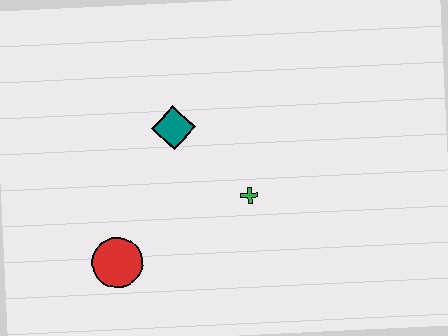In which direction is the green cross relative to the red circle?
The green cross is to the right of the red circle.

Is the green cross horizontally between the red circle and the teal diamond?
No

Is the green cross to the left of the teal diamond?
No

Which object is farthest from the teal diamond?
The red circle is farthest from the teal diamond.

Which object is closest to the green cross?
The teal diamond is closest to the green cross.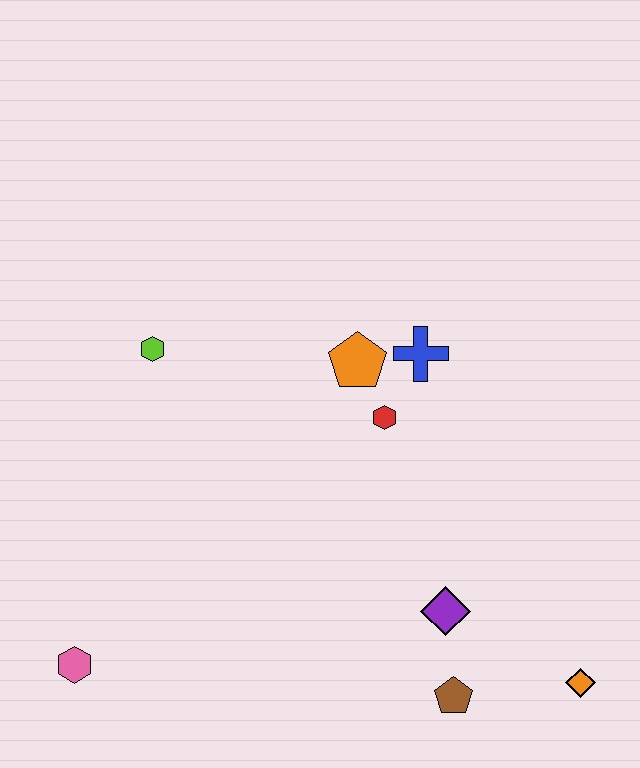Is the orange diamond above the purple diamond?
No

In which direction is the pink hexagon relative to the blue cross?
The pink hexagon is to the left of the blue cross.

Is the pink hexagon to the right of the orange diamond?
No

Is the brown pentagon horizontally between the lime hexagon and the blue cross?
No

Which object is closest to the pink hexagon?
The lime hexagon is closest to the pink hexagon.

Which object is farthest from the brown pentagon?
The lime hexagon is farthest from the brown pentagon.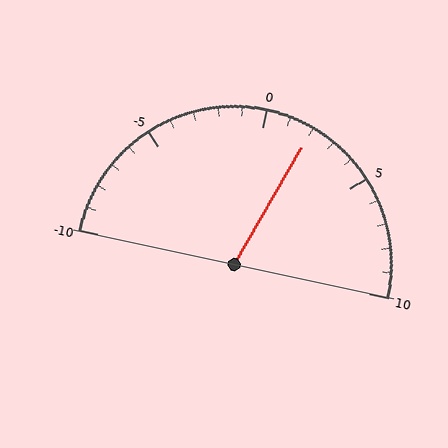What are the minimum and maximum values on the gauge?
The gauge ranges from -10 to 10.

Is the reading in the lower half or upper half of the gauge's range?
The reading is in the upper half of the range (-10 to 10).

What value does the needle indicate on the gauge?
The needle indicates approximately 2.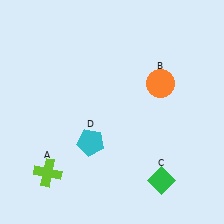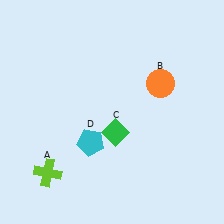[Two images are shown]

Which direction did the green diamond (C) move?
The green diamond (C) moved up.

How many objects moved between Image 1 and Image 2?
1 object moved between the two images.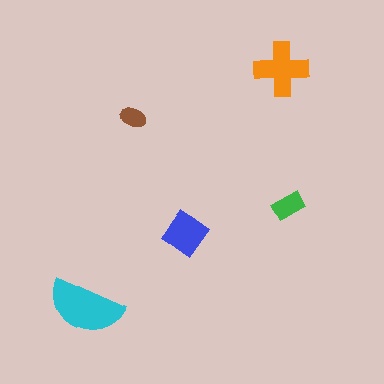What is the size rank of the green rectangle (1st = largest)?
4th.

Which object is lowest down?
The cyan semicircle is bottommost.